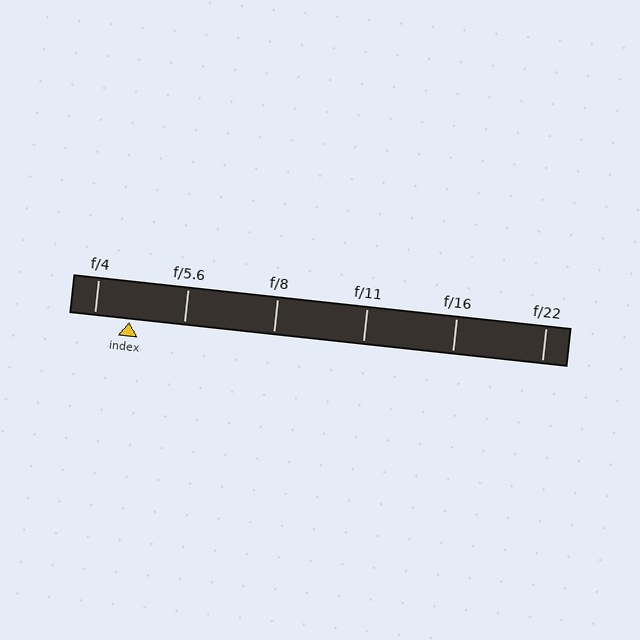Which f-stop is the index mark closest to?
The index mark is closest to f/4.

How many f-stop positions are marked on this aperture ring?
There are 6 f-stop positions marked.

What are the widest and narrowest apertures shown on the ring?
The widest aperture shown is f/4 and the narrowest is f/22.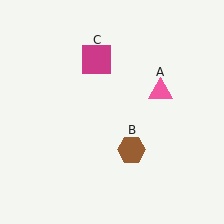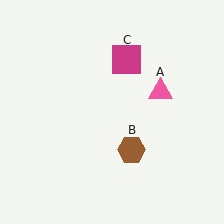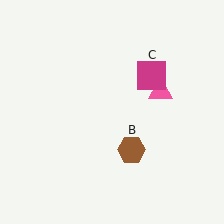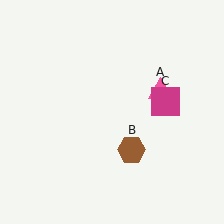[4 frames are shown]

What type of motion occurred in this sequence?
The magenta square (object C) rotated clockwise around the center of the scene.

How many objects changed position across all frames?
1 object changed position: magenta square (object C).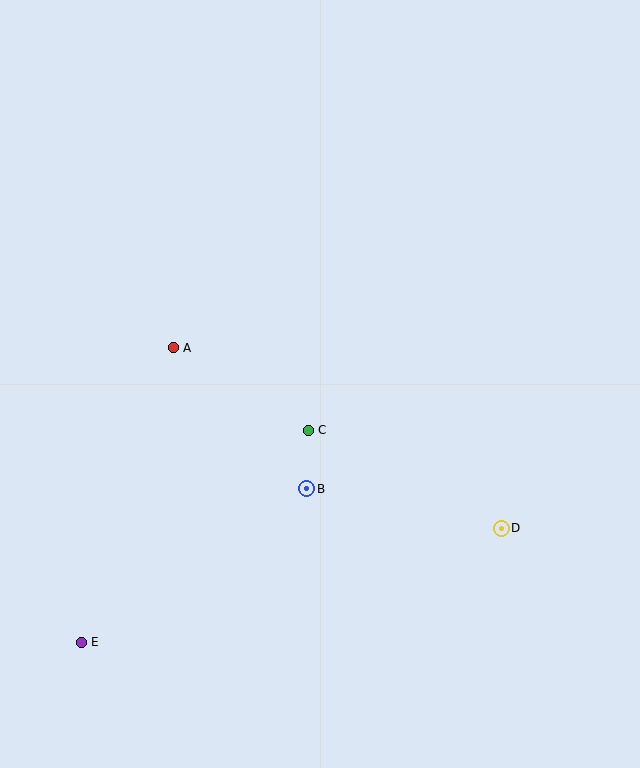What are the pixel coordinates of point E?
Point E is at (81, 642).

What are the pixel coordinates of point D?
Point D is at (501, 528).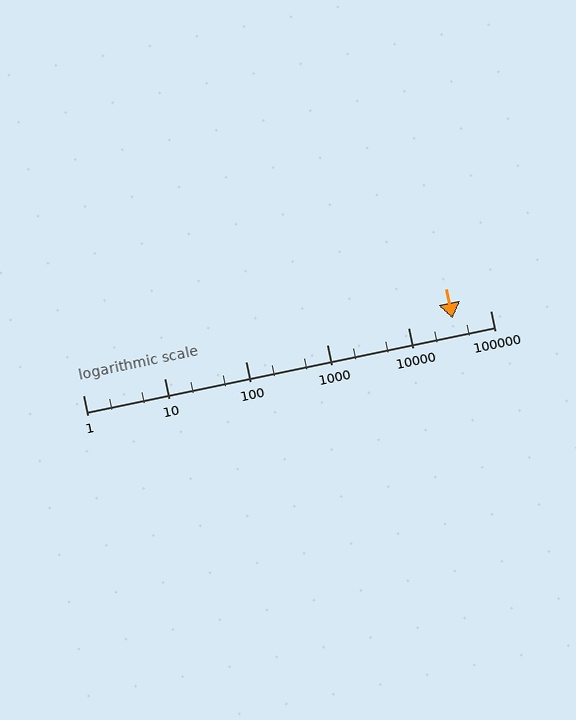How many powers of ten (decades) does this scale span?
The scale spans 5 decades, from 1 to 100000.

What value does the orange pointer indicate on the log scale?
The pointer indicates approximately 34000.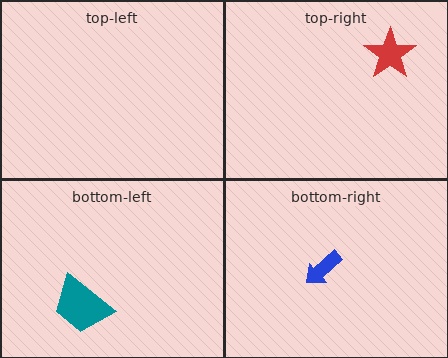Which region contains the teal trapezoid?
The bottom-left region.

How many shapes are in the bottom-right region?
1.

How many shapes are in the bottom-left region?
1.